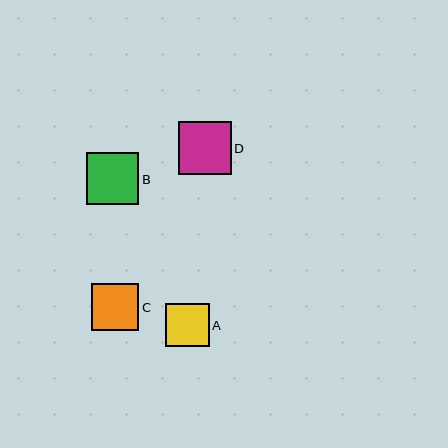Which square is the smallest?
Square A is the smallest with a size of approximately 44 pixels.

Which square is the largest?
Square B is the largest with a size of approximately 52 pixels.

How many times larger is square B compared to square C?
Square B is approximately 1.1 times the size of square C.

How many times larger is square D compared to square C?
Square D is approximately 1.1 times the size of square C.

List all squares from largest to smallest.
From largest to smallest: B, D, C, A.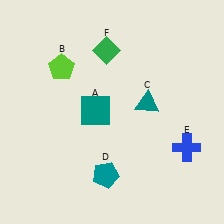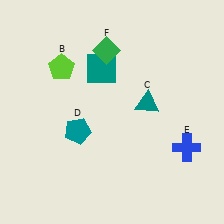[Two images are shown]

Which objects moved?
The objects that moved are: the teal square (A), the teal pentagon (D).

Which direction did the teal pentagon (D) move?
The teal pentagon (D) moved up.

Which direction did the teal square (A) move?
The teal square (A) moved up.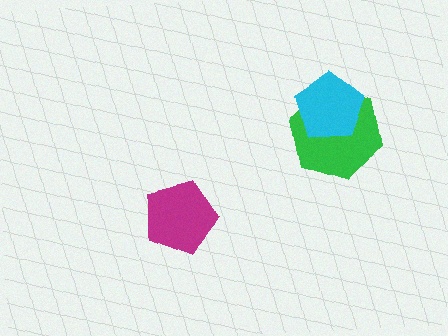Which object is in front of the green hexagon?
The cyan pentagon is in front of the green hexagon.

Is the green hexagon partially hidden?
Yes, it is partially covered by another shape.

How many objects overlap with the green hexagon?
1 object overlaps with the green hexagon.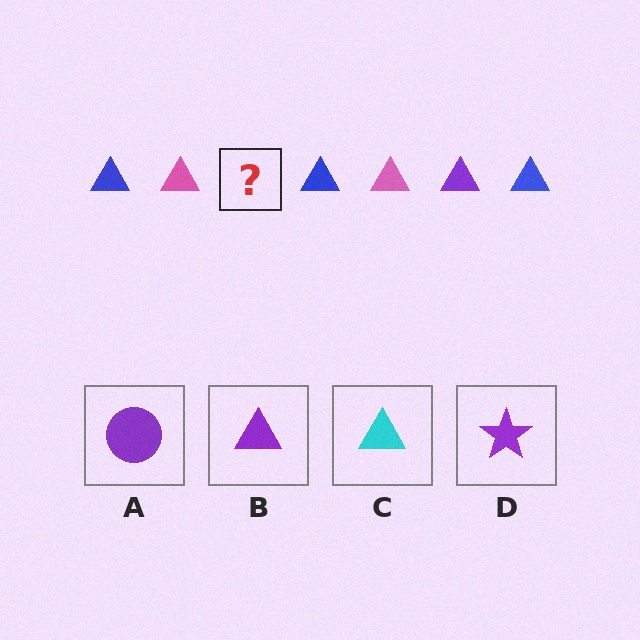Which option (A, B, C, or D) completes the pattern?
B.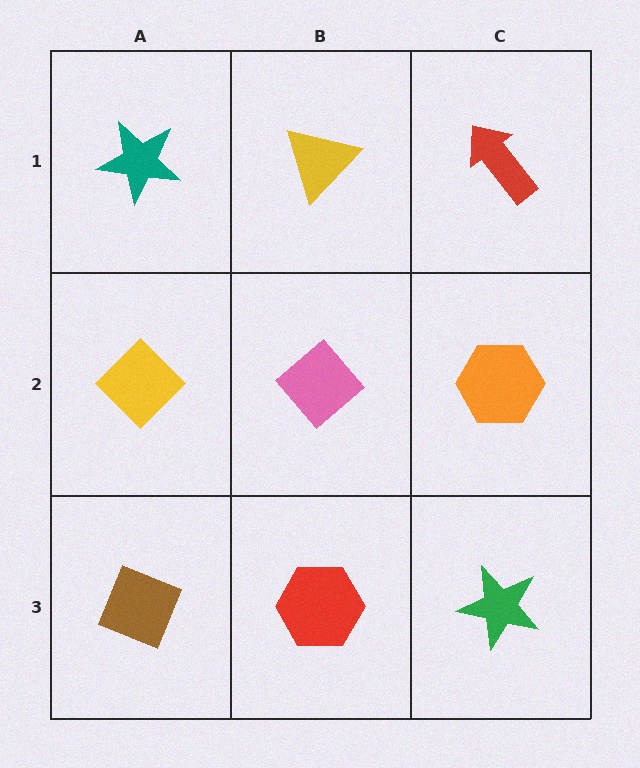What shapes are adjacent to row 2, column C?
A red arrow (row 1, column C), a green star (row 3, column C), a pink diamond (row 2, column B).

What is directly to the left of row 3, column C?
A red hexagon.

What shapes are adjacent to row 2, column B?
A yellow triangle (row 1, column B), a red hexagon (row 3, column B), a yellow diamond (row 2, column A), an orange hexagon (row 2, column C).